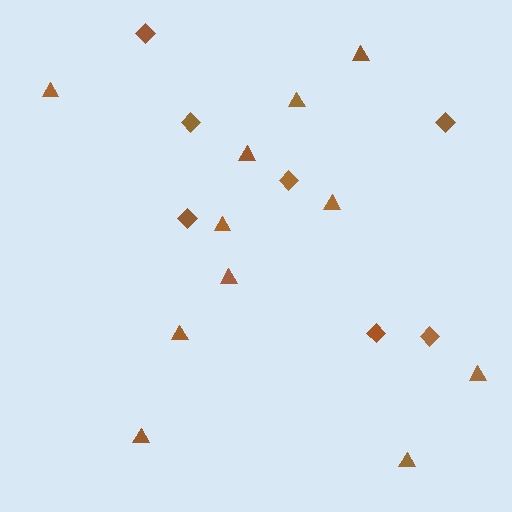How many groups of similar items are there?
There are 2 groups: one group of triangles (11) and one group of diamonds (7).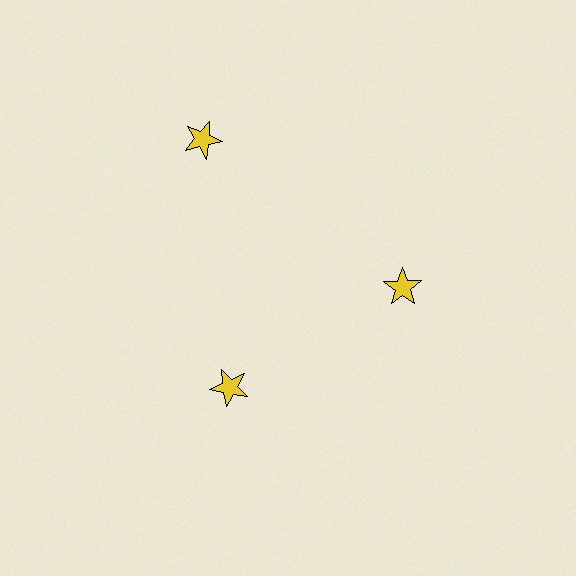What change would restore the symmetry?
The symmetry would be restored by moving it inward, back onto the ring so that all 3 stars sit at equal angles and equal distance from the center.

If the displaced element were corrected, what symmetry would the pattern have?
It would have 3-fold rotational symmetry — the pattern would map onto itself every 120 degrees.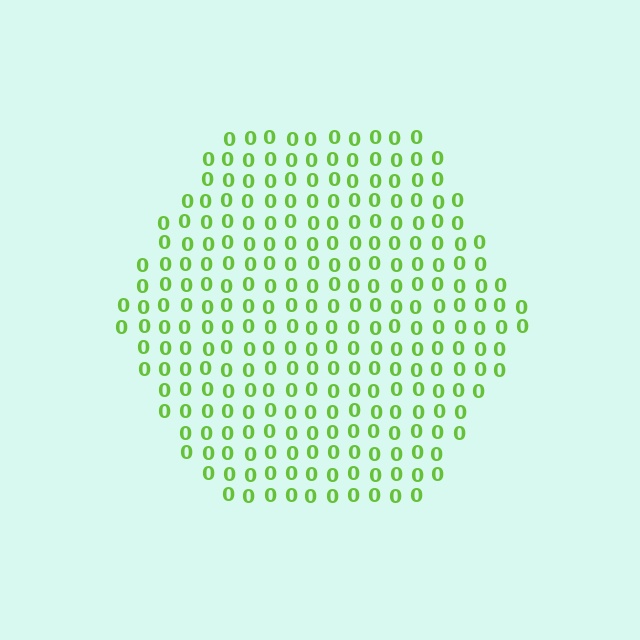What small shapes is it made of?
It is made of small digit 0's.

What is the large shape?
The large shape is a hexagon.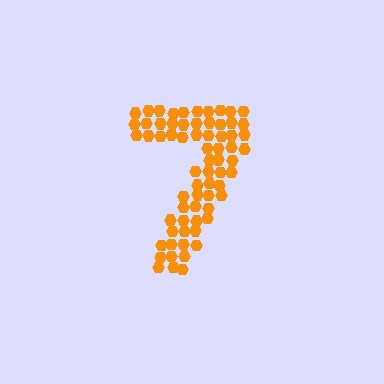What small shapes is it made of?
It is made of small hexagons.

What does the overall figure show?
The overall figure shows the digit 7.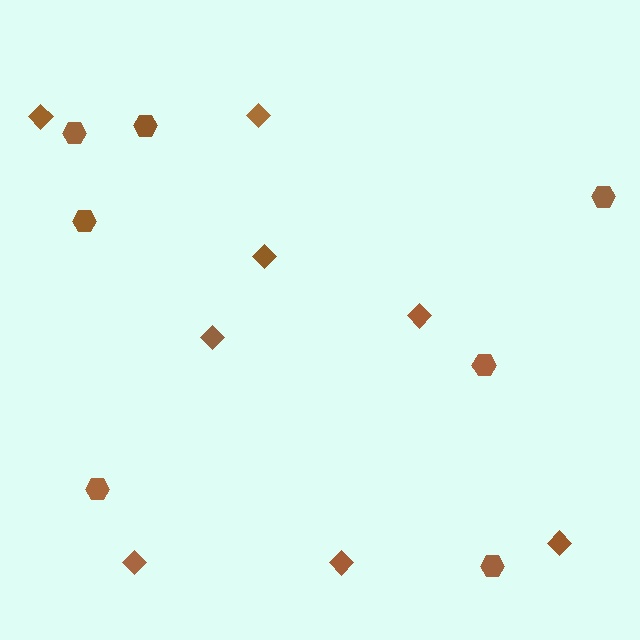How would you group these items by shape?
There are 2 groups: one group of hexagons (7) and one group of diamonds (8).